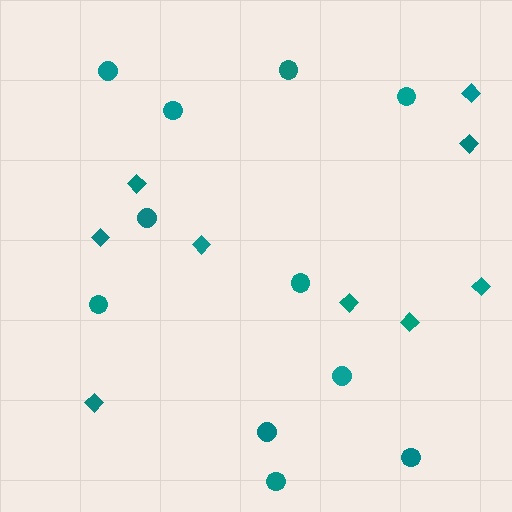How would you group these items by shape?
There are 2 groups: one group of diamonds (9) and one group of circles (11).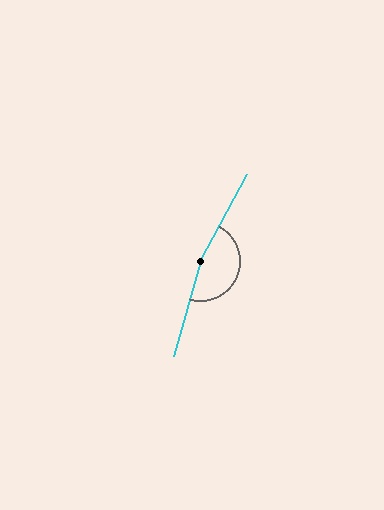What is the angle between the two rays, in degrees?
Approximately 168 degrees.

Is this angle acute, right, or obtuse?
It is obtuse.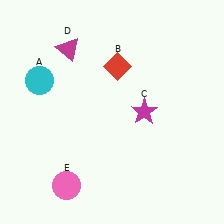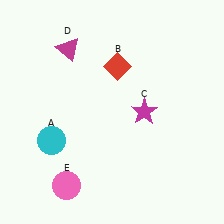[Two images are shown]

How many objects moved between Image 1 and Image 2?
1 object moved between the two images.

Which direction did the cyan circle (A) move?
The cyan circle (A) moved down.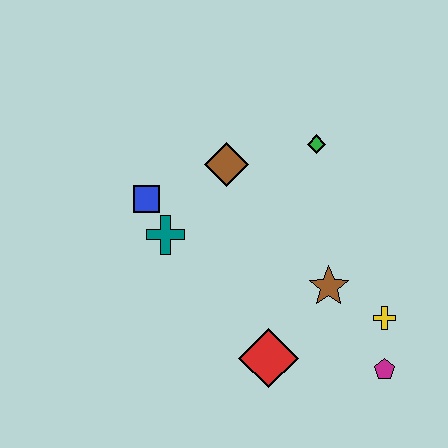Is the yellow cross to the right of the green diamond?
Yes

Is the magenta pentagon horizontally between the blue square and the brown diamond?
No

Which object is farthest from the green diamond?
The magenta pentagon is farthest from the green diamond.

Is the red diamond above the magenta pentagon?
Yes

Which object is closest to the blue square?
The teal cross is closest to the blue square.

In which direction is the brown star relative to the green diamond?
The brown star is below the green diamond.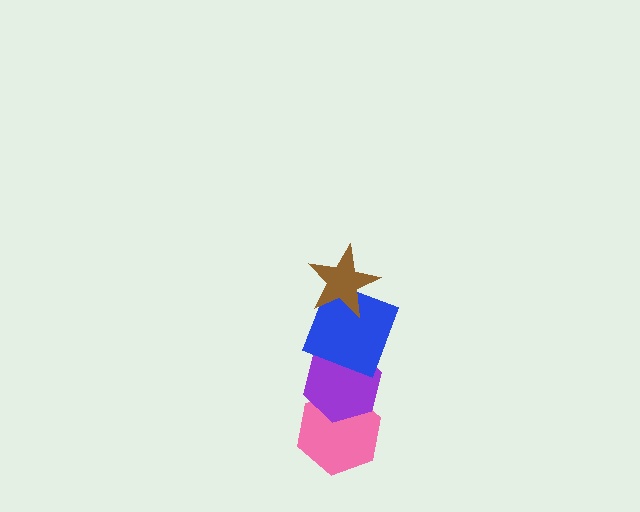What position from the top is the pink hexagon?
The pink hexagon is 4th from the top.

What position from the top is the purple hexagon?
The purple hexagon is 3rd from the top.